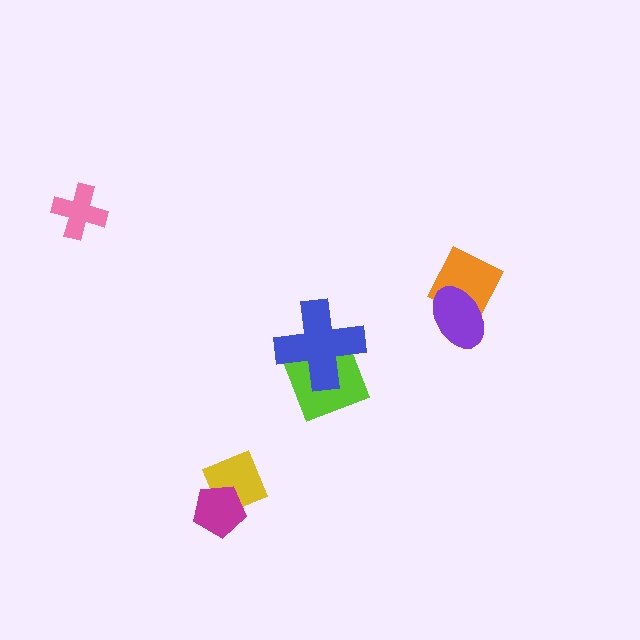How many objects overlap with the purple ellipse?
1 object overlaps with the purple ellipse.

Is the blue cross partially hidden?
No, no other shape covers it.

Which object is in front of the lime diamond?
The blue cross is in front of the lime diamond.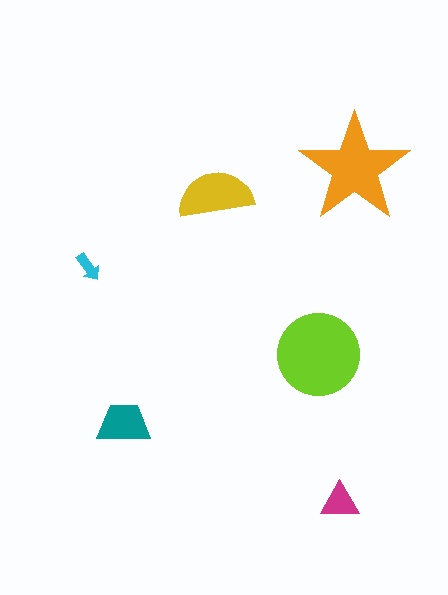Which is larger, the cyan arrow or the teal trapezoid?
The teal trapezoid.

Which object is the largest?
The lime circle.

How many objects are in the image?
There are 6 objects in the image.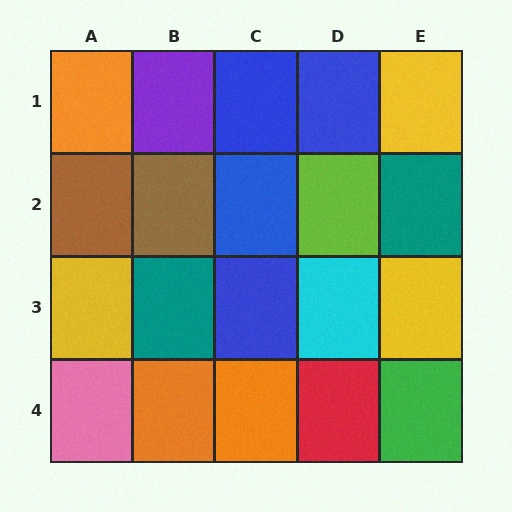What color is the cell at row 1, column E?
Yellow.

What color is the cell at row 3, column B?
Teal.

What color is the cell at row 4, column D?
Red.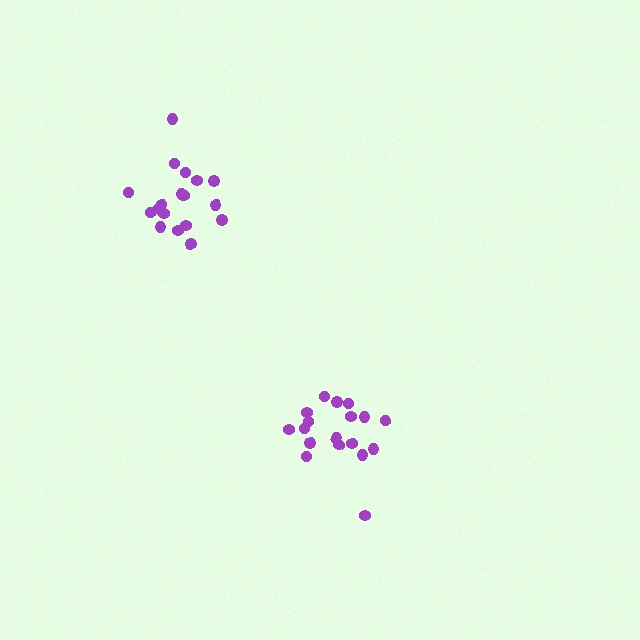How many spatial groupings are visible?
There are 2 spatial groupings.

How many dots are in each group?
Group 1: 18 dots, Group 2: 18 dots (36 total).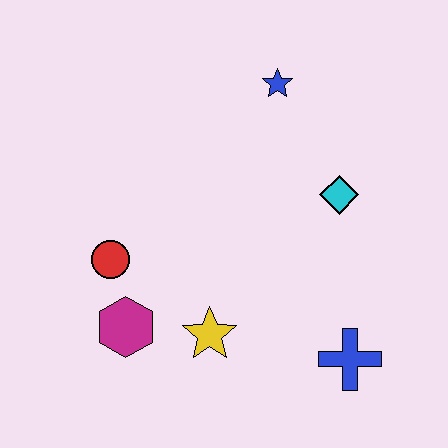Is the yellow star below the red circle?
Yes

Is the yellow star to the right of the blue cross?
No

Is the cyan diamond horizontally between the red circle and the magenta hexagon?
No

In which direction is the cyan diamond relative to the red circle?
The cyan diamond is to the right of the red circle.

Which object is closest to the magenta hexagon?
The red circle is closest to the magenta hexagon.